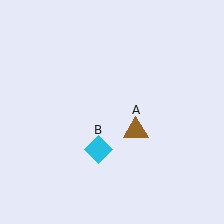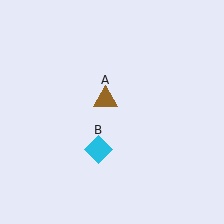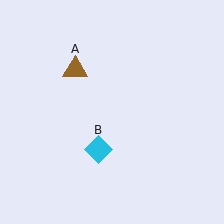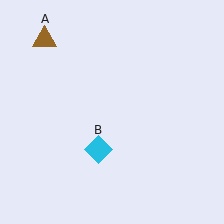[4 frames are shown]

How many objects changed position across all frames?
1 object changed position: brown triangle (object A).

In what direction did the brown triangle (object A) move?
The brown triangle (object A) moved up and to the left.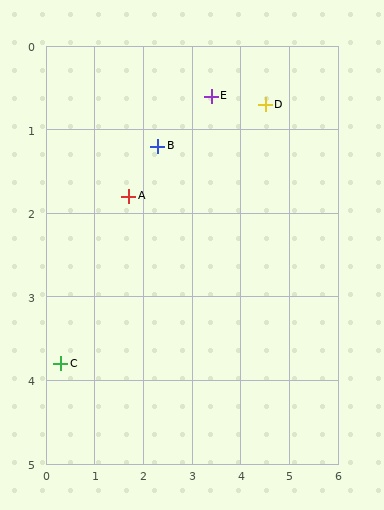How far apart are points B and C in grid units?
Points B and C are about 3.3 grid units apart.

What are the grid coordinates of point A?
Point A is at approximately (1.7, 1.8).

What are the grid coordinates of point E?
Point E is at approximately (3.4, 0.6).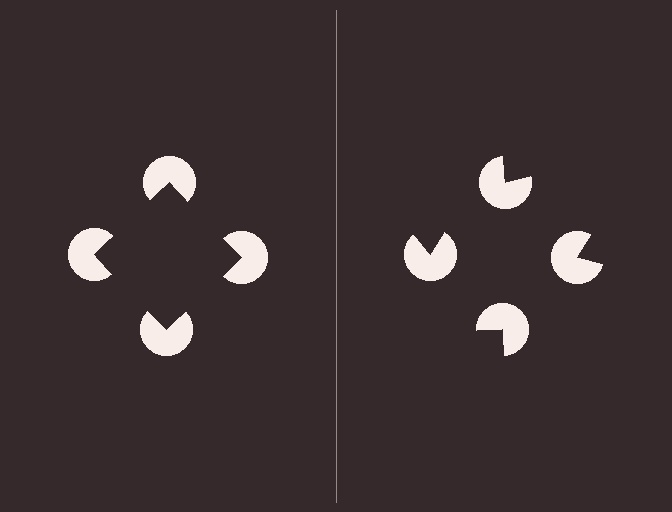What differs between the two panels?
The pac-man discs are positioned identically on both sides; only the wedge orientations differ. On the left they align to a square; on the right they are misaligned.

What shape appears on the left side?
An illusory square.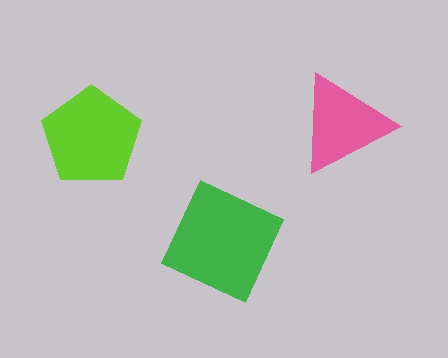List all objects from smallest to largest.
The pink triangle, the lime pentagon, the green diamond.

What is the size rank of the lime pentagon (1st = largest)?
2nd.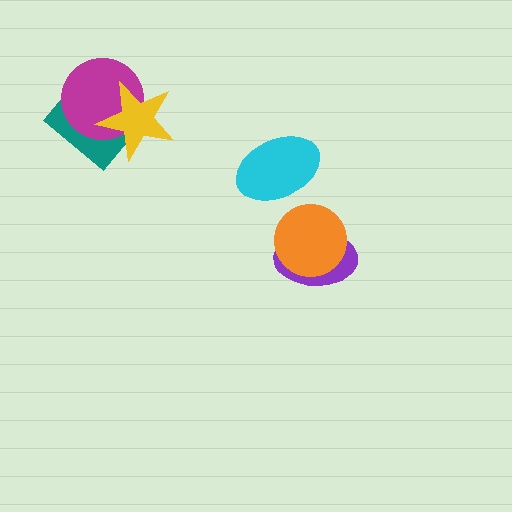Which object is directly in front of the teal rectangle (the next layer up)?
The magenta circle is directly in front of the teal rectangle.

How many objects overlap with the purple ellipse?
1 object overlaps with the purple ellipse.